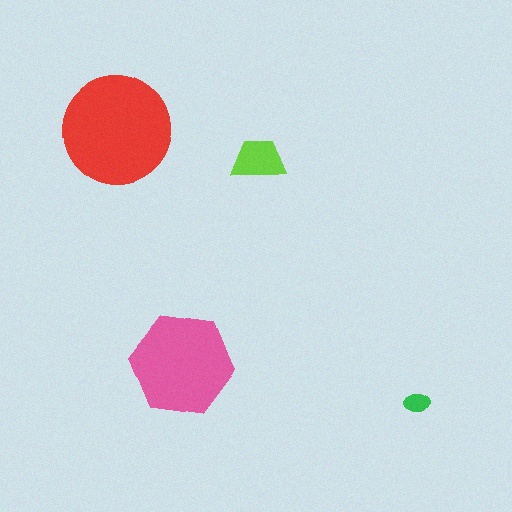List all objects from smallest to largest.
The green ellipse, the lime trapezoid, the pink hexagon, the red circle.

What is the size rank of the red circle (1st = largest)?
1st.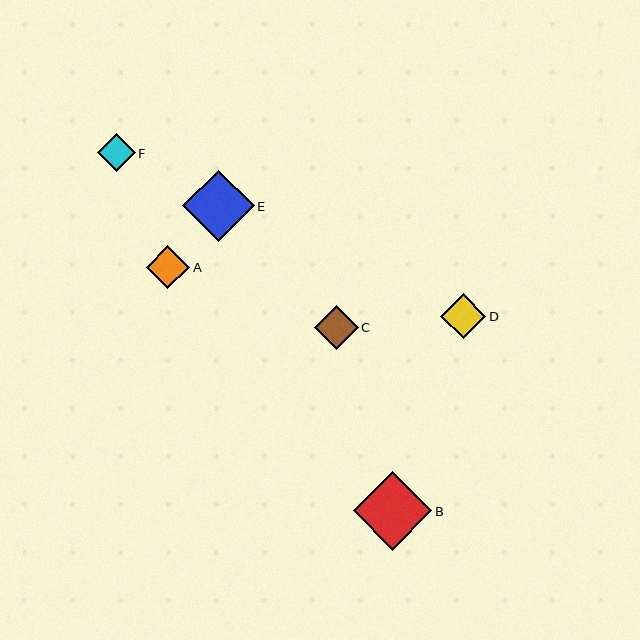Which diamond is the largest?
Diamond B is the largest with a size of approximately 79 pixels.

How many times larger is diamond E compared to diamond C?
Diamond E is approximately 1.6 times the size of diamond C.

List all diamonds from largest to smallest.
From largest to smallest: B, E, D, C, A, F.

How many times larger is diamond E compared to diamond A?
Diamond E is approximately 1.7 times the size of diamond A.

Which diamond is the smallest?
Diamond F is the smallest with a size of approximately 38 pixels.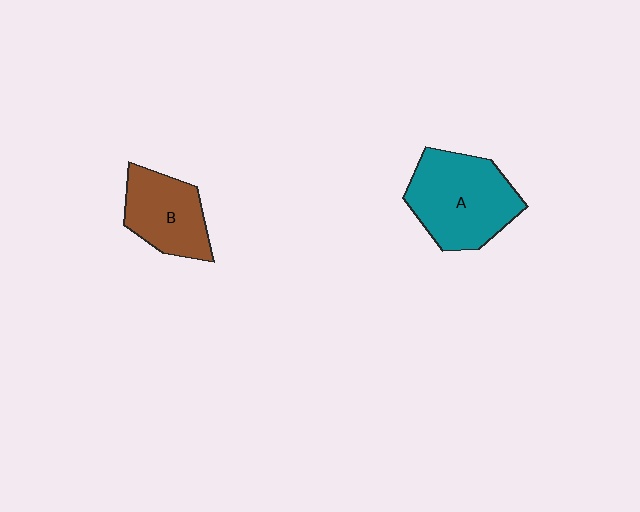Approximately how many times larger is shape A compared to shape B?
Approximately 1.4 times.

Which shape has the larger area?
Shape A (teal).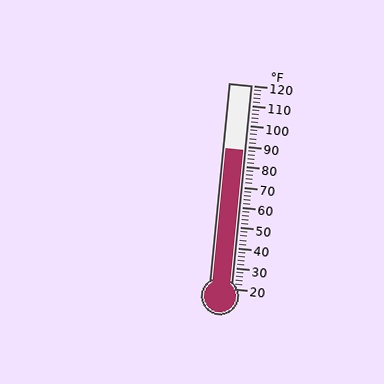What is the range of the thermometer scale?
The thermometer scale ranges from 20°F to 120°F.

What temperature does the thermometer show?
The thermometer shows approximately 88°F.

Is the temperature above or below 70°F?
The temperature is above 70°F.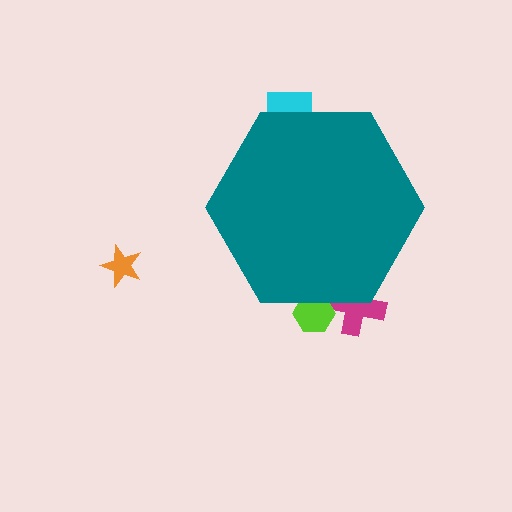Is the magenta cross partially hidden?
Yes, the magenta cross is partially hidden behind the teal hexagon.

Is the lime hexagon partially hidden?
Yes, the lime hexagon is partially hidden behind the teal hexagon.